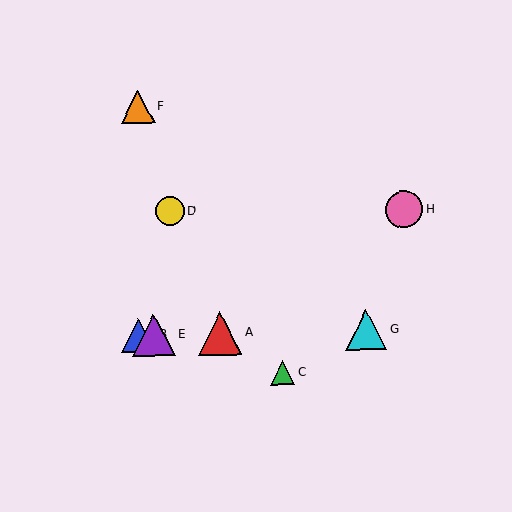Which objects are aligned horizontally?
Objects A, B, E, G are aligned horizontally.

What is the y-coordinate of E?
Object E is at y≈335.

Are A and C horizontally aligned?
No, A is at y≈333 and C is at y≈373.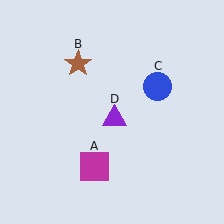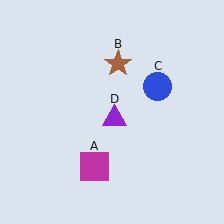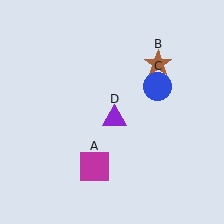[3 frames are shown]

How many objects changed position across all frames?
1 object changed position: brown star (object B).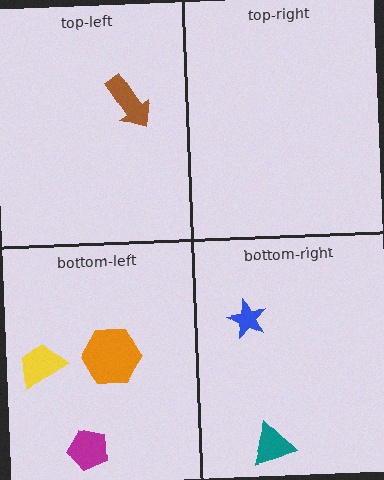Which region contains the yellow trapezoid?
The bottom-left region.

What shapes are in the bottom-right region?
The teal triangle, the blue star.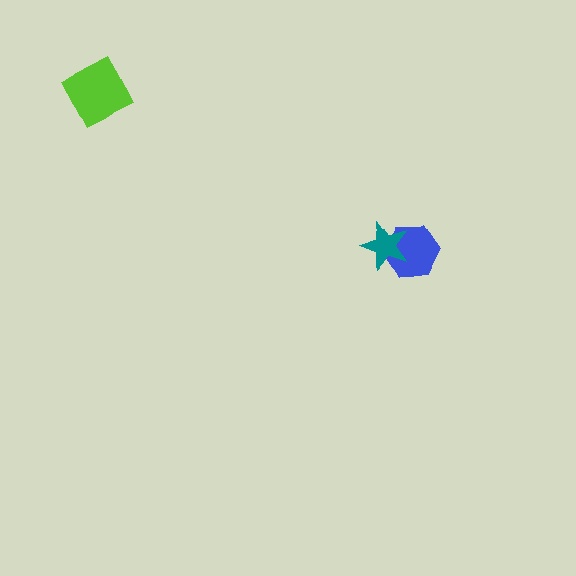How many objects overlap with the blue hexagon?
1 object overlaps with the blue hexagon.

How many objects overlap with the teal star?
1 object overlaps with the teal star.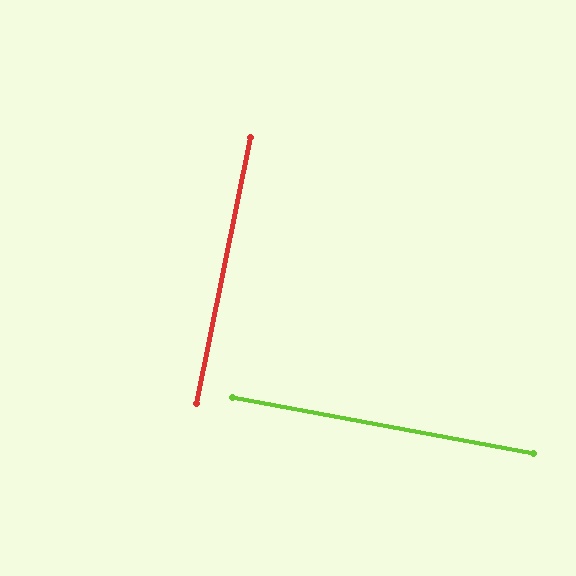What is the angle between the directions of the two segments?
Approximately 89 degrees.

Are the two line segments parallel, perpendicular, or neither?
Perpendicular — they meet at approximately 89°.